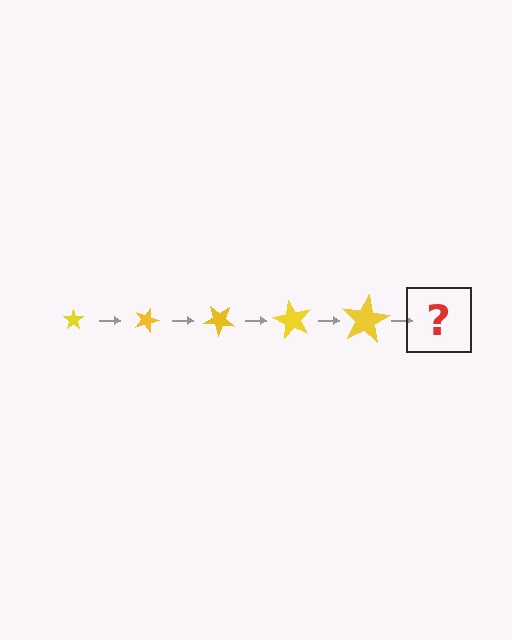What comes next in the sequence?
The next element should be a star, larger than the previous one and rotated 100 degrees from the start.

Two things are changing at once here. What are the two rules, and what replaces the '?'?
The two rules are that the star grows larger each step and it rotates 20 degrees each step. The '?' should be a star, larger than the previous one and rotated 100 degrees from the start.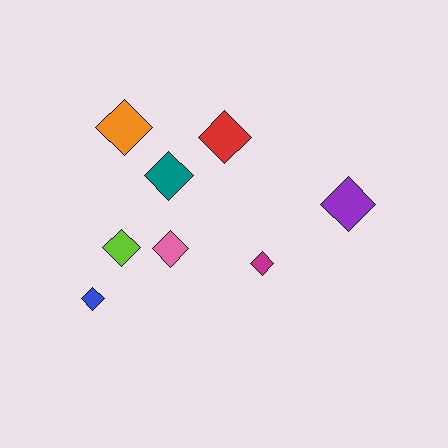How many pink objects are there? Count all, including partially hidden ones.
There is 1 pink object.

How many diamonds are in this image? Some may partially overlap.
There are 8 diamonds.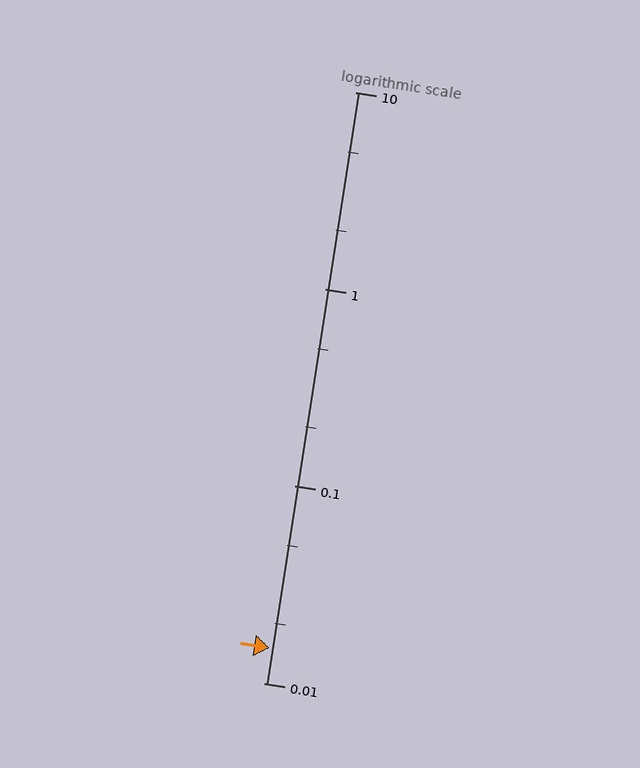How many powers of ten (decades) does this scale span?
The scale spans 3 decades, from 0.01 to 10.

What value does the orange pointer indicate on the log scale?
The pointer indicates approximately 0.015.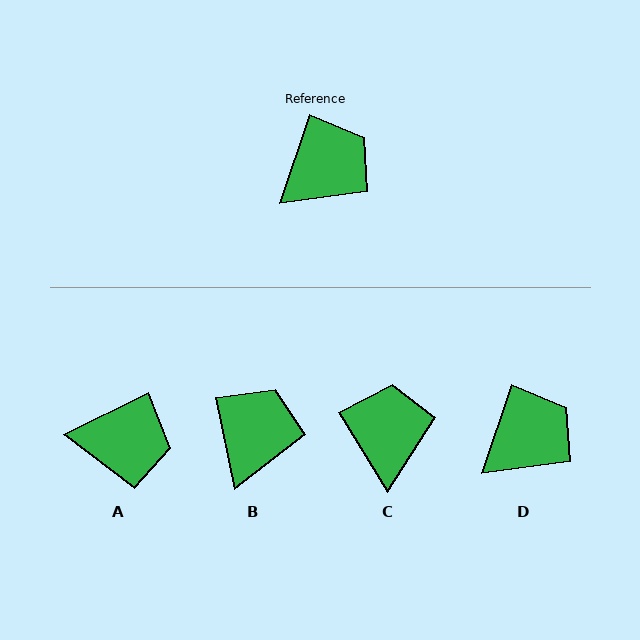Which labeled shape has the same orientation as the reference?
D.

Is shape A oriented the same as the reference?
No, it is off by about 45 degrees.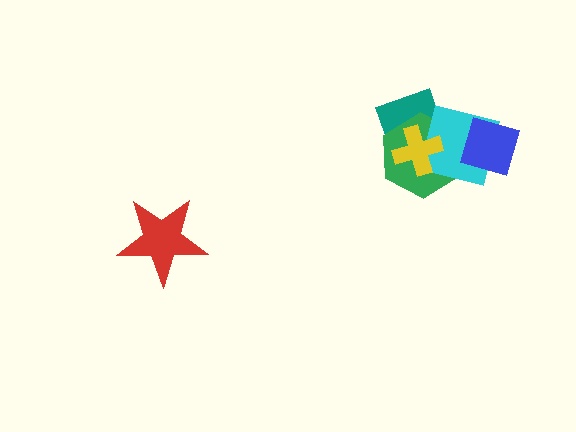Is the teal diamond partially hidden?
Yes, it is partially covered by another shape.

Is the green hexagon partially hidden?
Yes, it is partially covered by another shape.